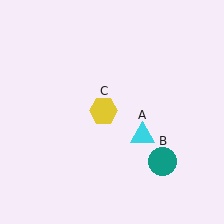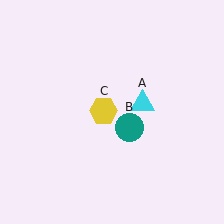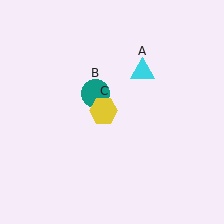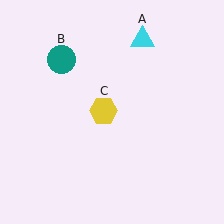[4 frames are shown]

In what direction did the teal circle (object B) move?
The teal circle (object B) moved up and to the left.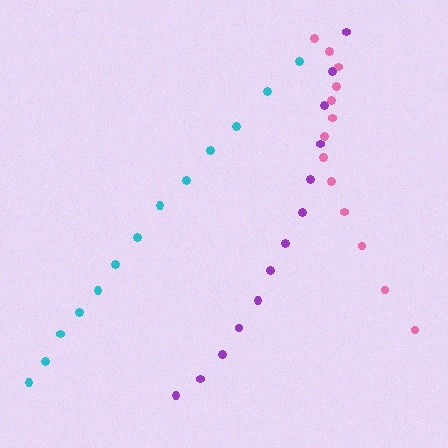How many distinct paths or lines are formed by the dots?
There are 3 distinct paths.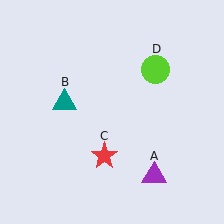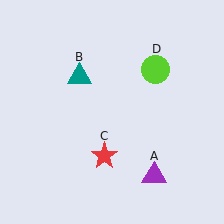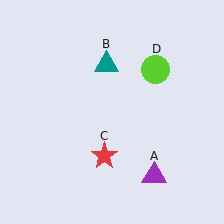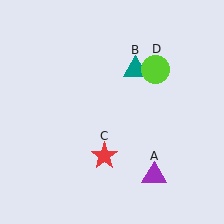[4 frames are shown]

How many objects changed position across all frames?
1 object changed position: teal triangle (object B).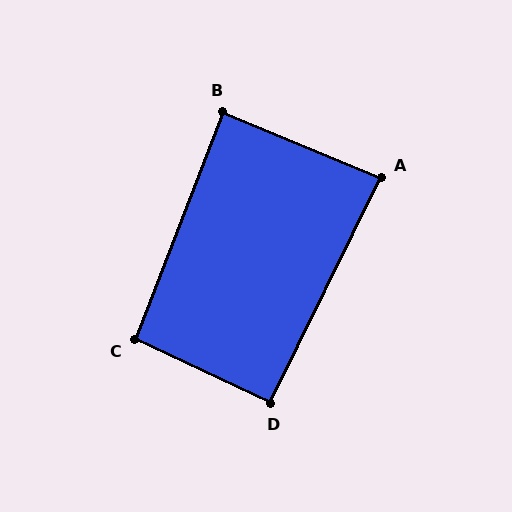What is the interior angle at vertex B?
Approximately 89 degrees (approximately right).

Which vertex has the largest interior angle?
C, at approximately 94 degrees.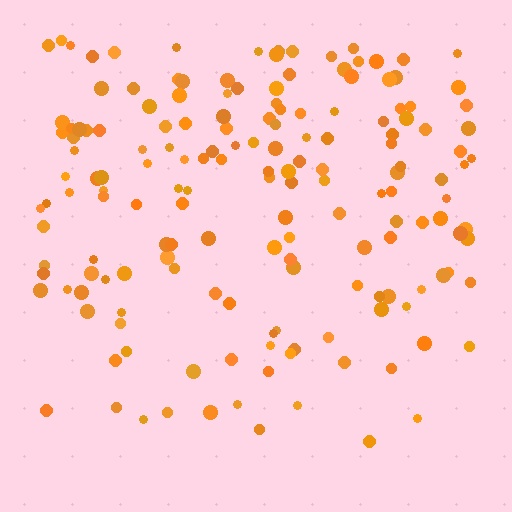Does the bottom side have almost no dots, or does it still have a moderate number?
Still a moderate number, just noticeably fewer than the top.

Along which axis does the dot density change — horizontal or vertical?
Vertical.